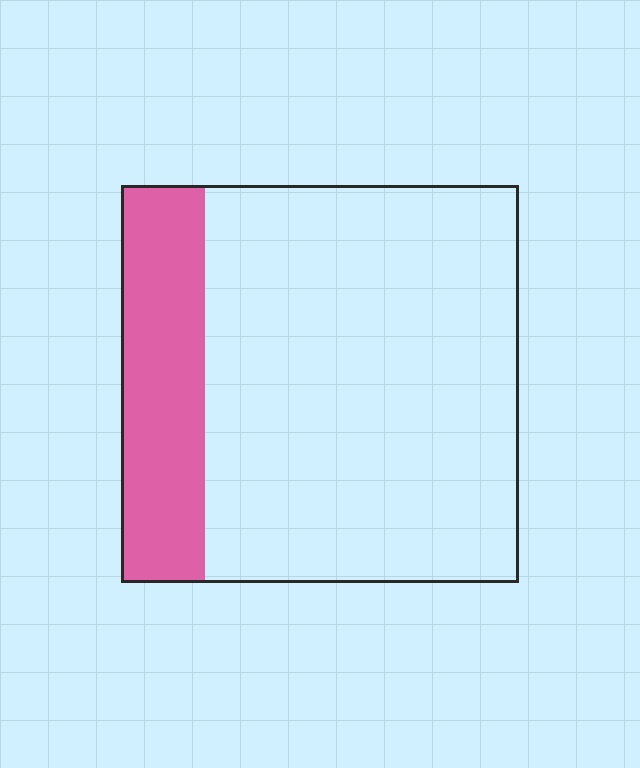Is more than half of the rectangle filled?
No.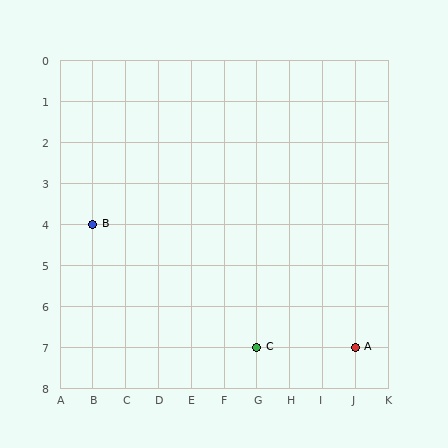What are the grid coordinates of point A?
Point A is at grid coordinates (J, 7).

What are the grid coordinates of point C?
Point C is at grid coordinates (G, 7).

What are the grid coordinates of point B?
Point B is at grid coordinates (B, 4).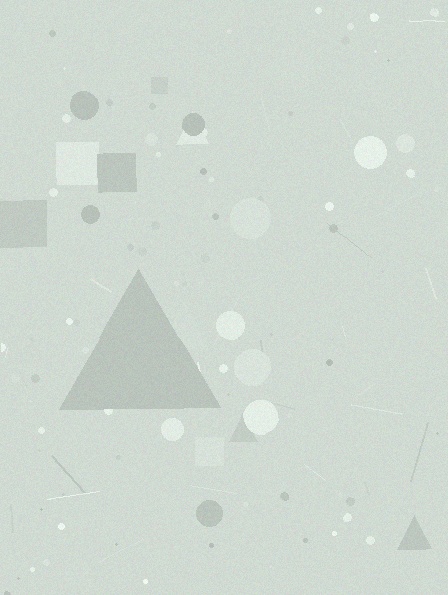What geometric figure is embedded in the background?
A triangle is embedded in the background.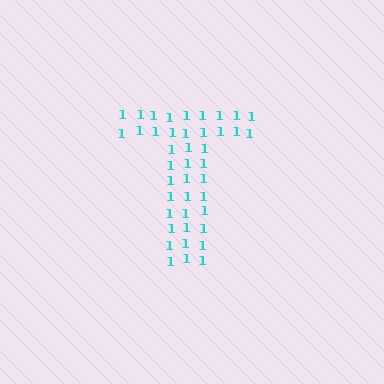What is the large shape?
The large shape is the letter T.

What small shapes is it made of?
It is made of small digit 1's.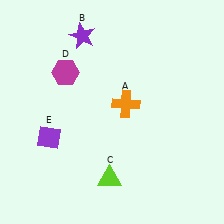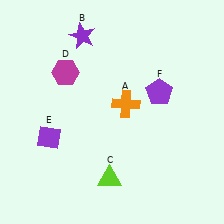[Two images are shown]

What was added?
A purple pentagon (F) was added in Image 2.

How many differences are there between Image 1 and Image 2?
There is 1 difference between the two images.